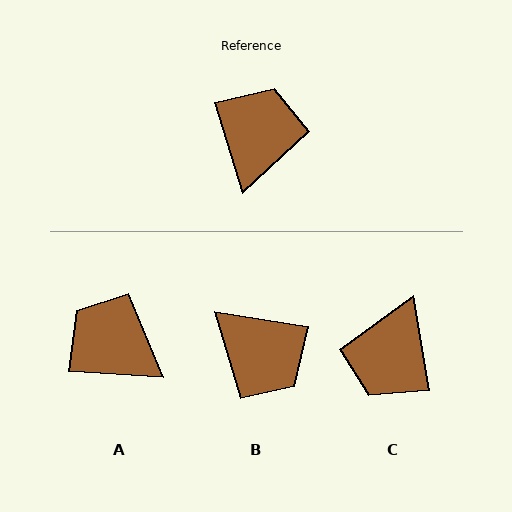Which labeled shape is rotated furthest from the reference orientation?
C, about 173 degrees away.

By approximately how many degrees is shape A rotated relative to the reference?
Approximately 69 degrees counter-clockwise.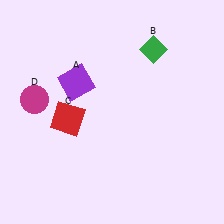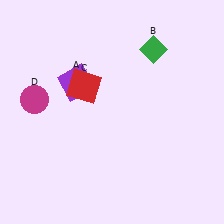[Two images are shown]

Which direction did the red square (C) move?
The red square (C) moved up.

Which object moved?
The red square (C) moved up.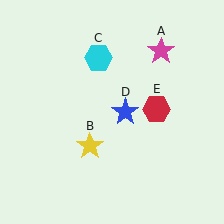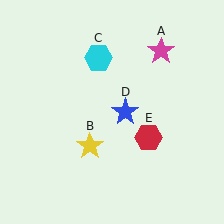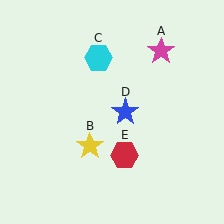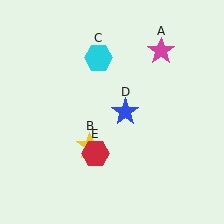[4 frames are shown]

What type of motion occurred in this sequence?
The red hexagon (object E) rotated clockwise around the center of the scene.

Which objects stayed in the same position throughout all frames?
Magenta star (object A) and yellow star (object B) and cyan hexagon (object C) and blue star (object D) remained stationary.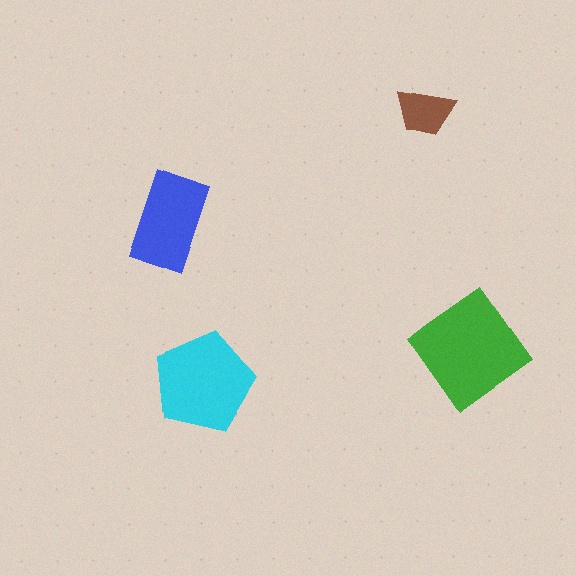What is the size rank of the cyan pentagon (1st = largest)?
2nd.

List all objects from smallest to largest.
The brown trapezoid, the blue rectangle, the cyan pentagon, the green diamond.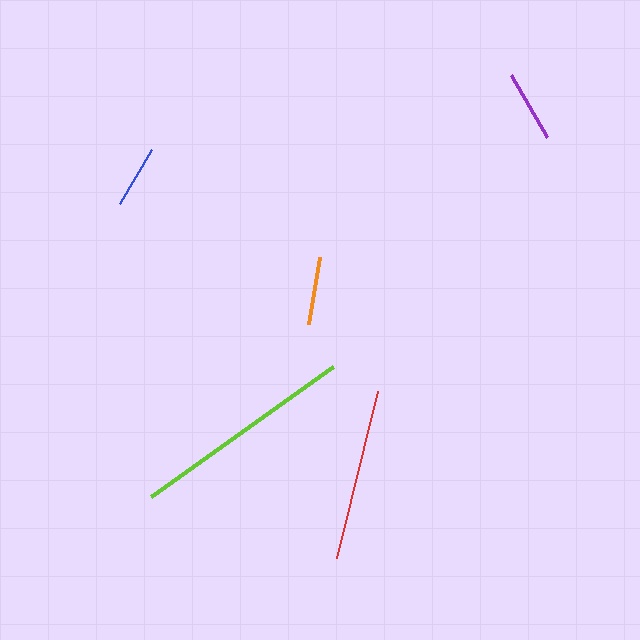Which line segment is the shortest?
The blue line is the shortest at approximately 63 pixels.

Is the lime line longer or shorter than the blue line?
The lime line is longer than the blue line.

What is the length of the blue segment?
The blue segment is approximately 63 pixels long.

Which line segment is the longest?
The lime line is the longest at approximately 224 pixels.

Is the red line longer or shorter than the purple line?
The red line is longer than the purple line.